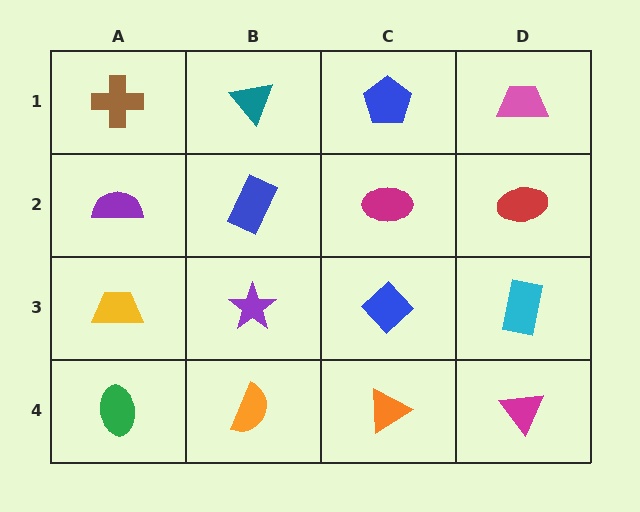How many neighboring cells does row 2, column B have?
4.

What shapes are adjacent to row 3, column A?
A purple semicircle (row 2, column A), a green ellipse (row 4, column A), a purple star (row 3, column B).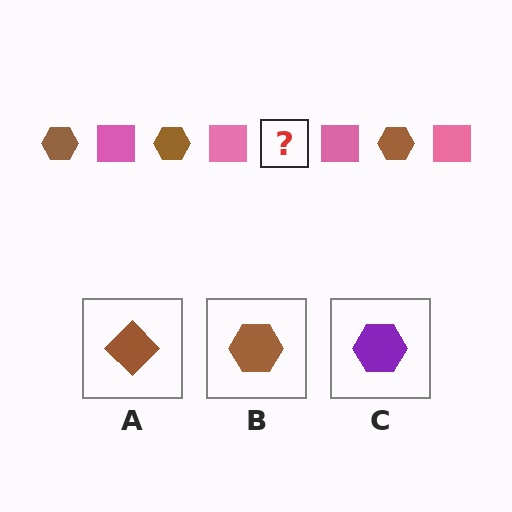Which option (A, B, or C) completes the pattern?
B.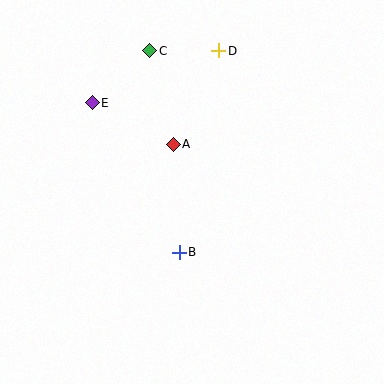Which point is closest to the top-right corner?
Point D is closest to the top-right corner.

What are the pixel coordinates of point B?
Point B is at (179, 252).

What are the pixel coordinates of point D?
Point D is at (219, 51).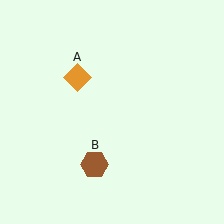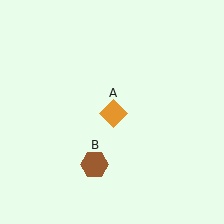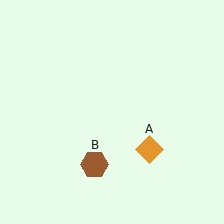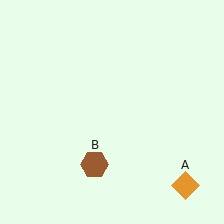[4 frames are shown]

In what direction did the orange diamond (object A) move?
The orange diamond (object A) moved down and to the right.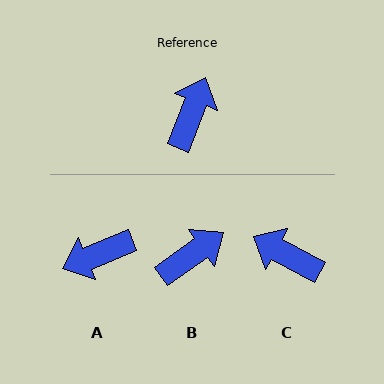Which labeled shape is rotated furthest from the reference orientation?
A, about 133 degrees away.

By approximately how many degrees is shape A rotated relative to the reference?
Approximately 133 degrees counter-clockwise.